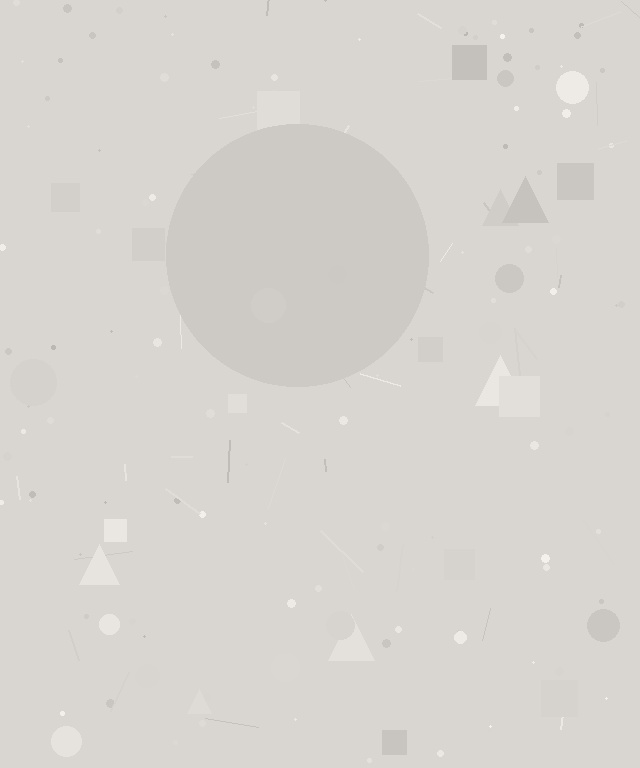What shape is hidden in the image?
A circle is hidden in the image.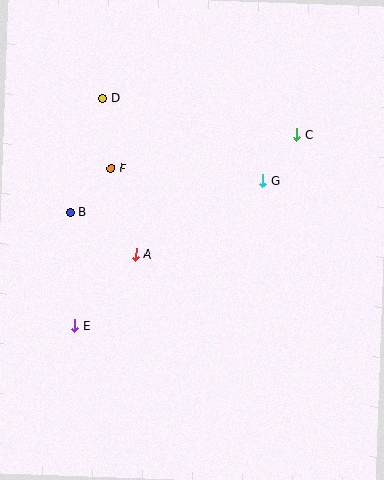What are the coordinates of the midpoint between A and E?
The midpoint between A and E is at (105, 290).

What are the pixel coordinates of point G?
Point G is at (263, 181).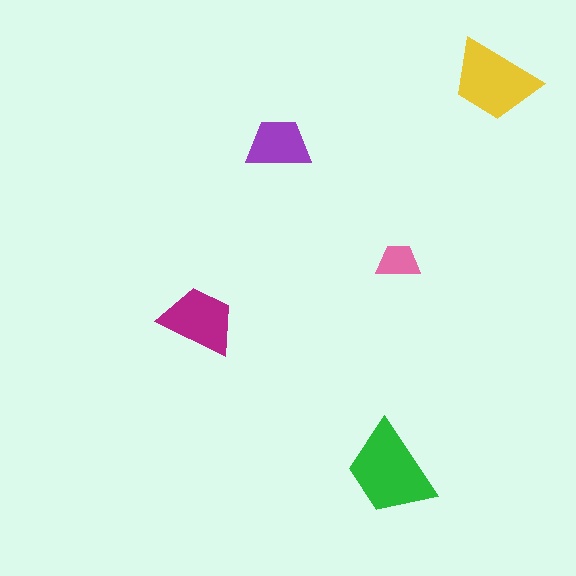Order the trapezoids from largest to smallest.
the green one, the yellow one, the magenta one, the purple one, the pink one.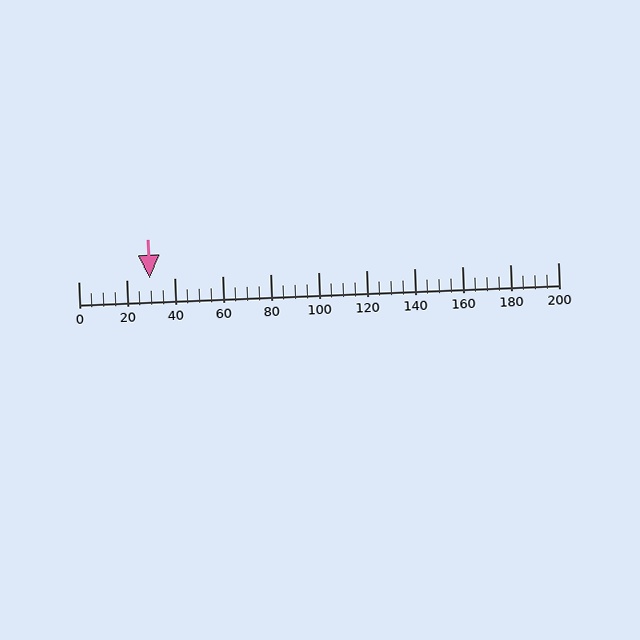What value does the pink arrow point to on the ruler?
The pink arrow points to approximately 30.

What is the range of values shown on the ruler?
The ruler shows values from 0 to 200.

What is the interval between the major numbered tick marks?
The major tick marks are spaced 20 units apart.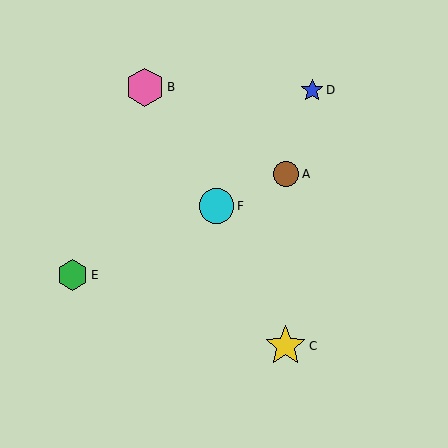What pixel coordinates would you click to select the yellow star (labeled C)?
Click at (286, 346) to select the yellow star C.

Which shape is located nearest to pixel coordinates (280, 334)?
The yellow star (labeled C) at (286, 346) is nearest to that location.